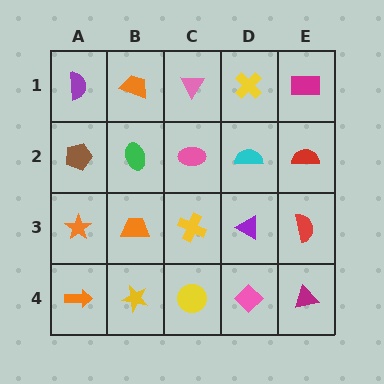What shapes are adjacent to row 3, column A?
A brown pentagon (row 2, column A), an orange arrow (row 4, column A), an orange trapezoid (row 3, column B).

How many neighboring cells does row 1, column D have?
3.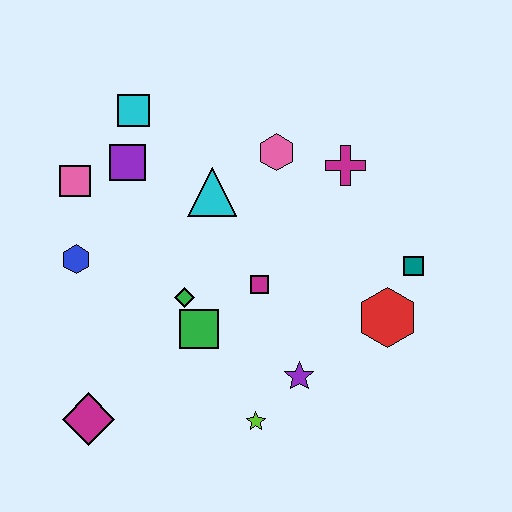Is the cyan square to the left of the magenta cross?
Yes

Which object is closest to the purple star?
The lime star is closest to the purple star.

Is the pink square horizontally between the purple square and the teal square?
No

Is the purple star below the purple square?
Yes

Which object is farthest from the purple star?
The cyan square is farthest from the purple star.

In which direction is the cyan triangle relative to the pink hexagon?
The cyan triangle is to the left of the pink hexagon.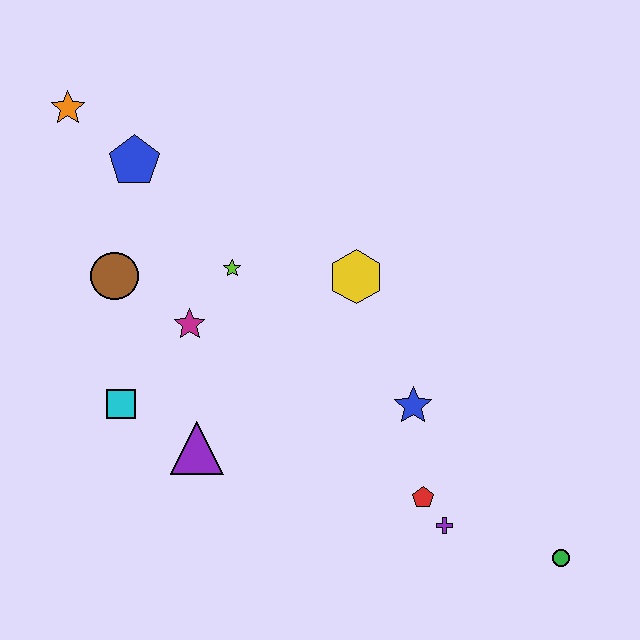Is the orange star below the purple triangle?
No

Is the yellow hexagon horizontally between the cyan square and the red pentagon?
Yes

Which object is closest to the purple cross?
The red pentagon is closest to the purple cross.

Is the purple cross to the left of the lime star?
No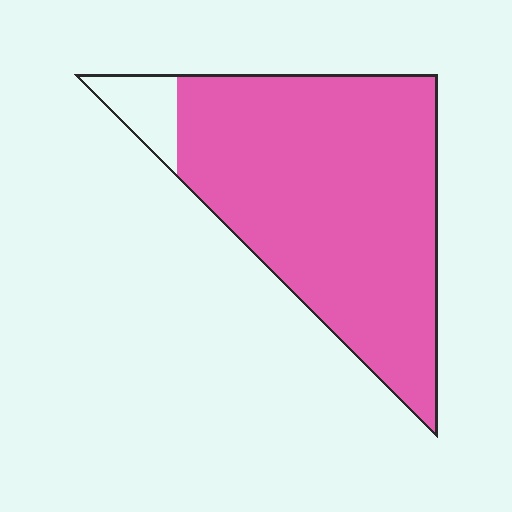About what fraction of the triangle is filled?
About nine tenths (9/10).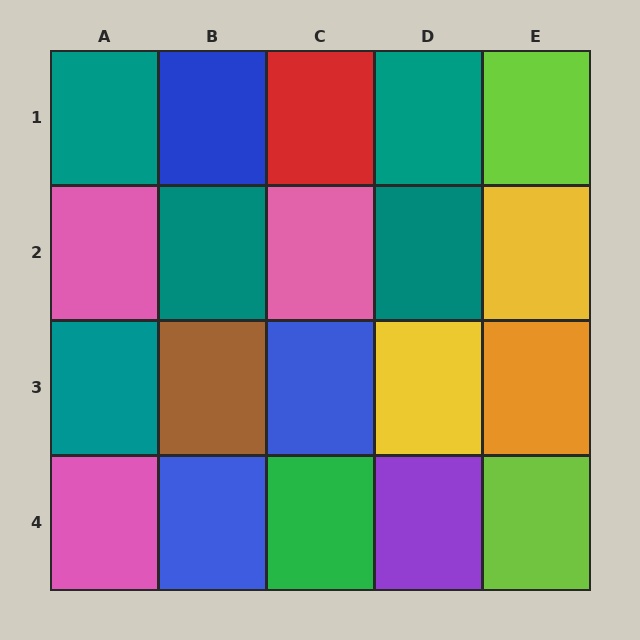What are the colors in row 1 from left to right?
Teal, blue, red, teal, lime.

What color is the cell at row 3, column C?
Blue.